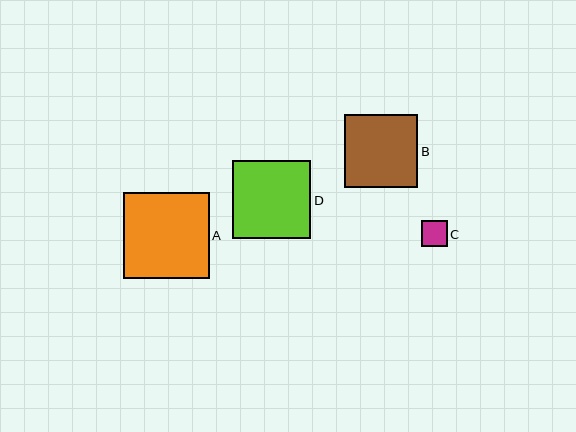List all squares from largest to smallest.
From largest to smallest: A, D, B, C.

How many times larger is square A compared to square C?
Square A is approximately 3.3 times the size of square C.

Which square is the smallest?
Square C is the smallest with a size of approximately 26 pixels.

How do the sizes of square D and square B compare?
Square D and square B are approximately the same size.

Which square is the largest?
Square A is the largest with a size of approximately 85 pixels.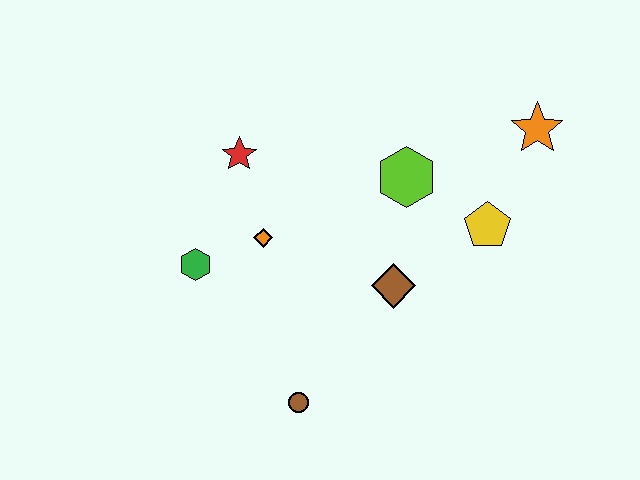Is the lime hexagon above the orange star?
No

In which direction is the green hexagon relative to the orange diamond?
The green hexagon is to the left of the orange diamond.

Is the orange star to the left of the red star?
No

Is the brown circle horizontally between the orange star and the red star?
Yes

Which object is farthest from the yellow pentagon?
The green hexagon is farthest from the yellow pentagon.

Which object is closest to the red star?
The orange diamond is closest to the red star.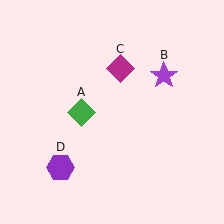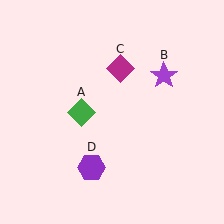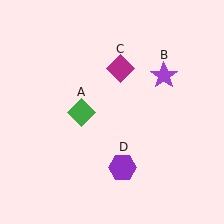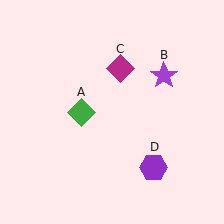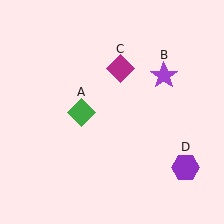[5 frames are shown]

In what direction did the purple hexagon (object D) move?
The purple hexagon (object D) moved right.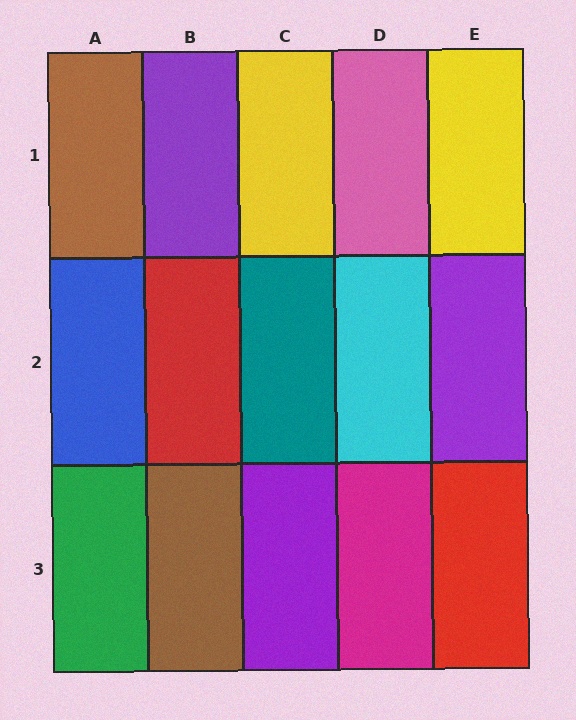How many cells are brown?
2 cells are brown.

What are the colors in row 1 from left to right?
Brown, purple, yellow, pink, yellow.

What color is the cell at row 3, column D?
Magenta.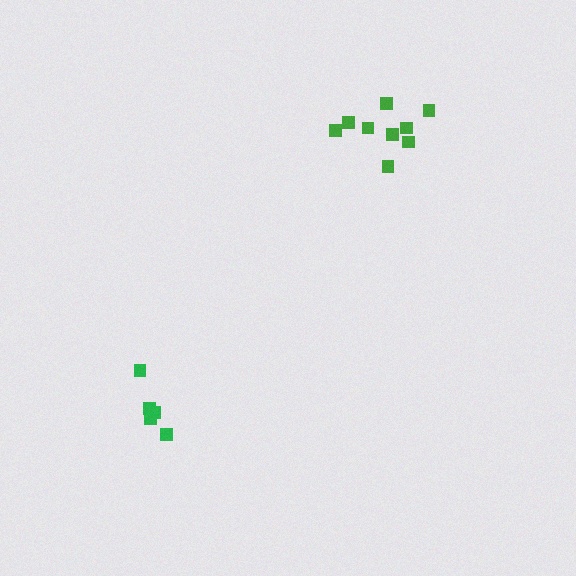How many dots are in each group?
Group 1: 5 dots, Group 2: 9 dots (14 total).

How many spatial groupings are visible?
There are 2 spatial groupings.